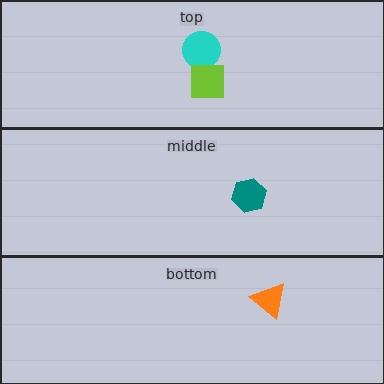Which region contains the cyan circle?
The top region.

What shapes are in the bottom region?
The orange triangle.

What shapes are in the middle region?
The teal hexagon.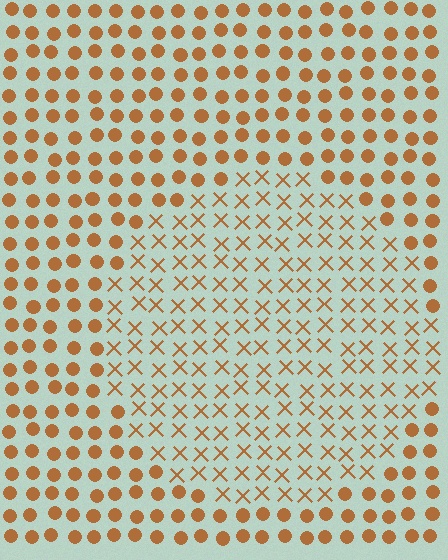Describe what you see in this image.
The image is filled with small brown elements arranged in a uniform grid. A circle-shaped region contains X marks, while the surrounding area contains circles. The boundary is defined purely by the change in element shape.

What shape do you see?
I see a circle.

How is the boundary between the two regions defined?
The boundary is defined by a change in element shape: X marks inside vs. circles outside. All elements share the same color and spacing.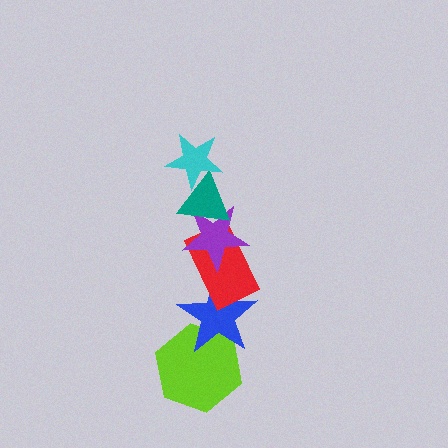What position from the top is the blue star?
The blue star is 5th from the top.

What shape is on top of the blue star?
The red rectangle is on top of the blue star.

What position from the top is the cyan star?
The cyan star is 1st from the top.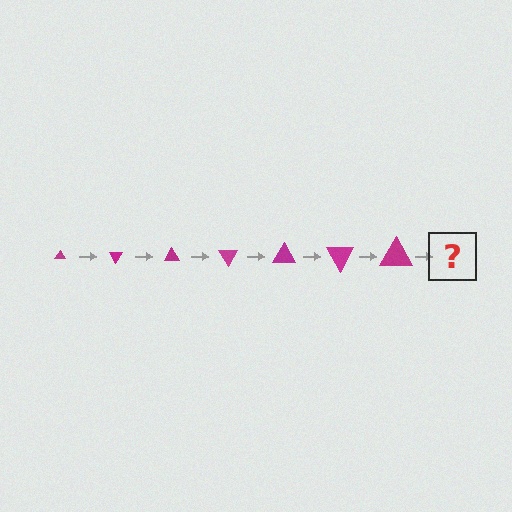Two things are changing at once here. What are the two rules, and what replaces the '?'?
The two rules are that the triangle grows larger each step and it rotates 60 degrees each step. The '?' should be a triangle, larger than the previous one and rotated 420 degrees from the start.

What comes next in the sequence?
The next element should be a triangle, larger than the previous one and rotated 420 degrees from the start.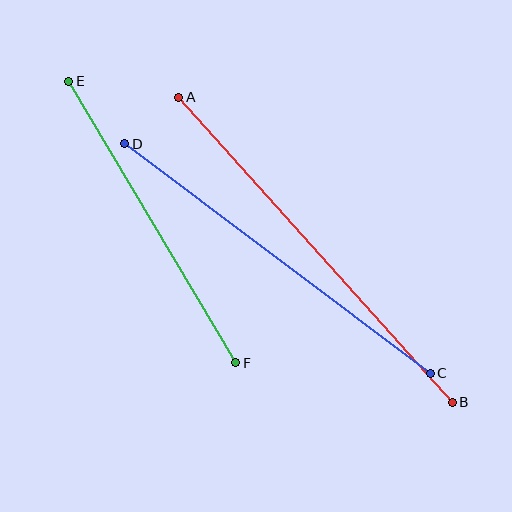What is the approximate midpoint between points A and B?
The midpoint is at approximately (315, 250) pixels.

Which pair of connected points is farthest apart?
Points A and B are farthest apart.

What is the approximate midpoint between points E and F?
The midpoint is at approximately (152, 222) pixels.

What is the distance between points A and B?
The distance is approximately 409 pixels.